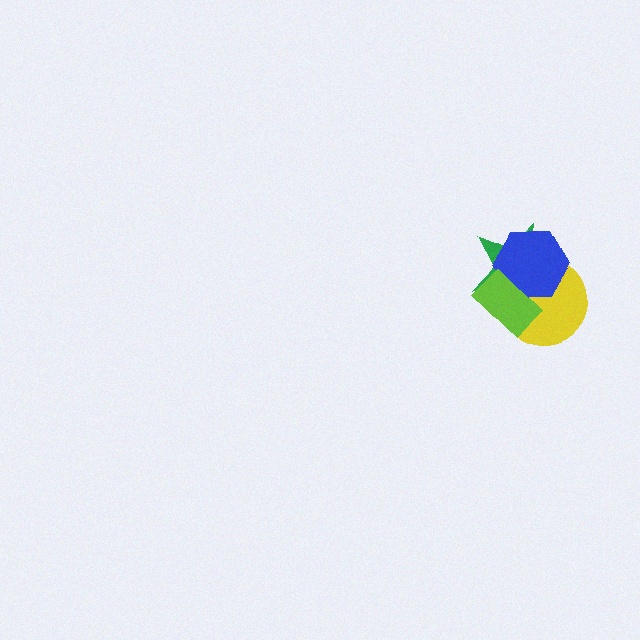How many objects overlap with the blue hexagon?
3 objects overlap with the blue hexagon.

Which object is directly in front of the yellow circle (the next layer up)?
The blue hexagon is directly in front of the yellow circle.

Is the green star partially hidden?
Yes, it is partially covered by another shape.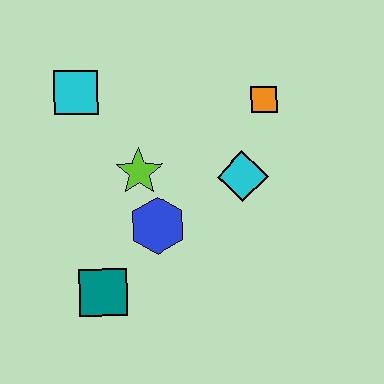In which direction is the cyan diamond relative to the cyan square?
The cyan diamond is to the right of the cyan square.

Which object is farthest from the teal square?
The orange square is farthest from the teal square.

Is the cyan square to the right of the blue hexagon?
No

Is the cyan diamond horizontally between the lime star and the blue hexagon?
No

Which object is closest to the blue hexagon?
The lime star is closest to the blue hexagon.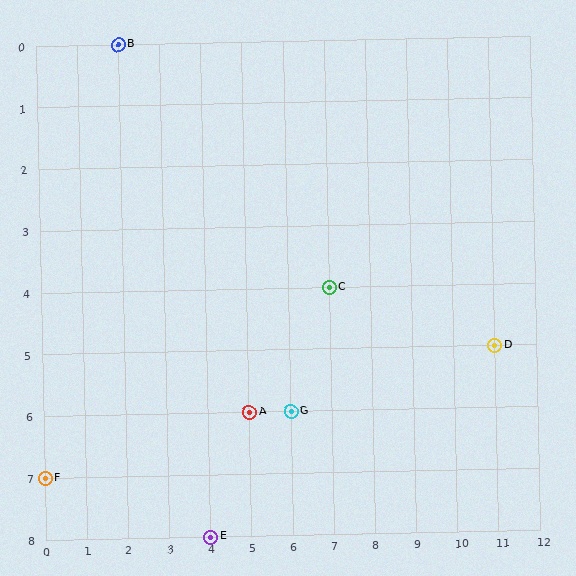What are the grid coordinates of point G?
Point G is at grid coordinates (6, 6).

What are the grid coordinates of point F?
Point F is at grid coordinates (0, 7).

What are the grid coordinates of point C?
Point C is at grid coordinates (7, 4).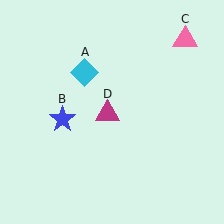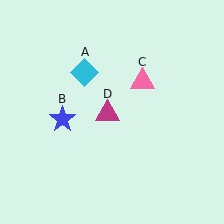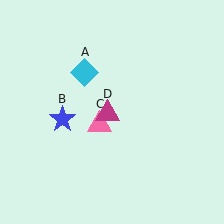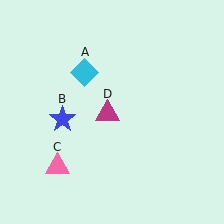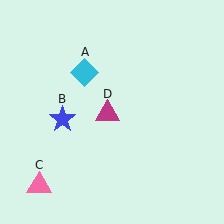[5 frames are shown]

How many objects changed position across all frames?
1 object changed position: pink triangle (object C).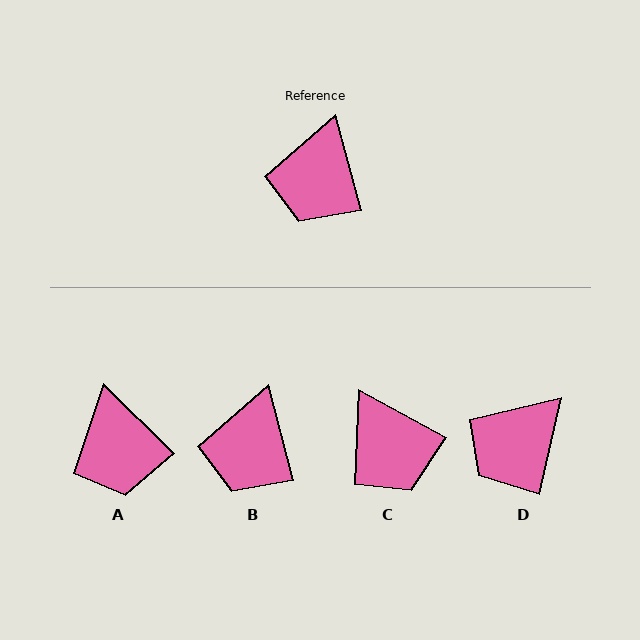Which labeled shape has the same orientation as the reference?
B.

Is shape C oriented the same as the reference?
No, it is off by about 46 degrees.